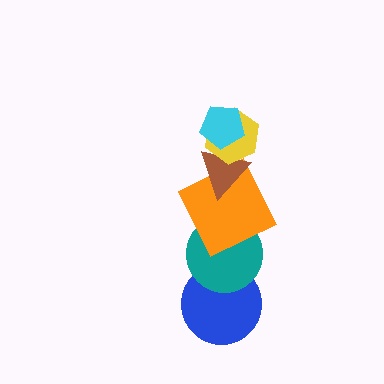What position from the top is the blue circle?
The blue circle is 6th from the top.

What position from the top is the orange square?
The orange square is 4th from the top.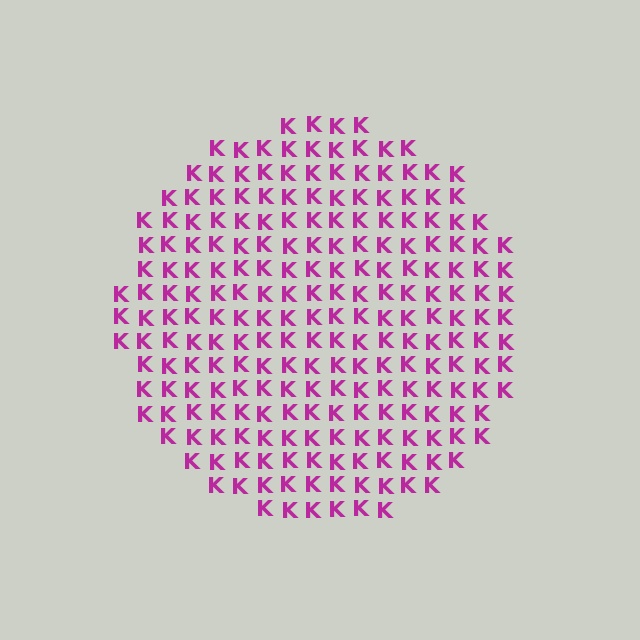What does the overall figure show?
The overall figure shows a circle.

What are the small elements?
The small elements are letter K's.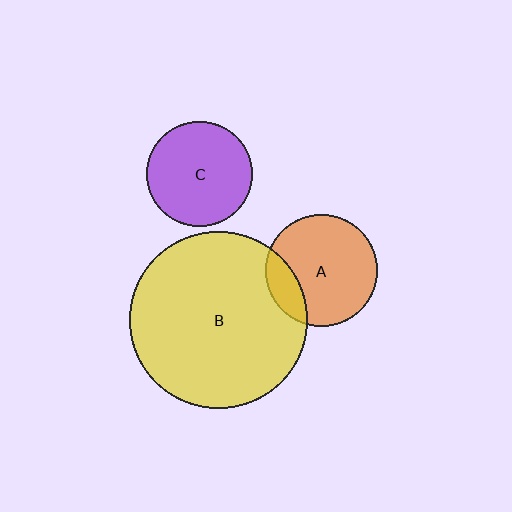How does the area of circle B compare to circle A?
Approximately 2.5 times.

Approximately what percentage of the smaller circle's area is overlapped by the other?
Approximately 20%.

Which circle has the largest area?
Circle B (yellow).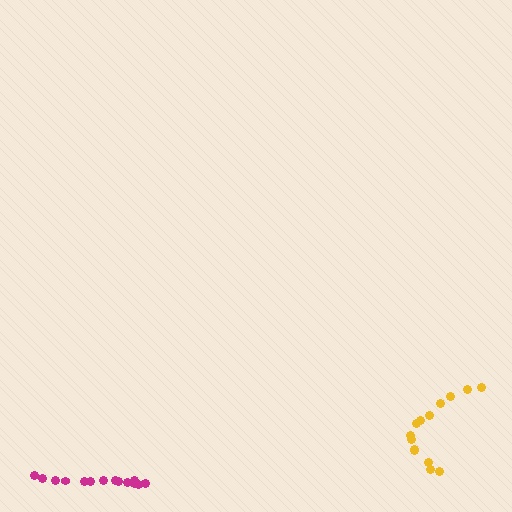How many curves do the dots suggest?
There are 2 distinct paths.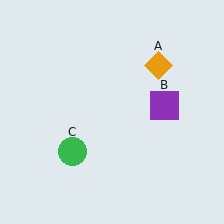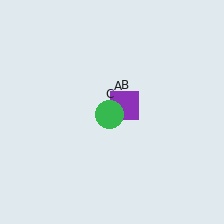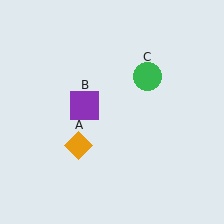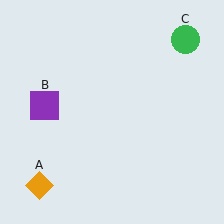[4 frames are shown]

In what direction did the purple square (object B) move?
The purple square (object B) moved left.